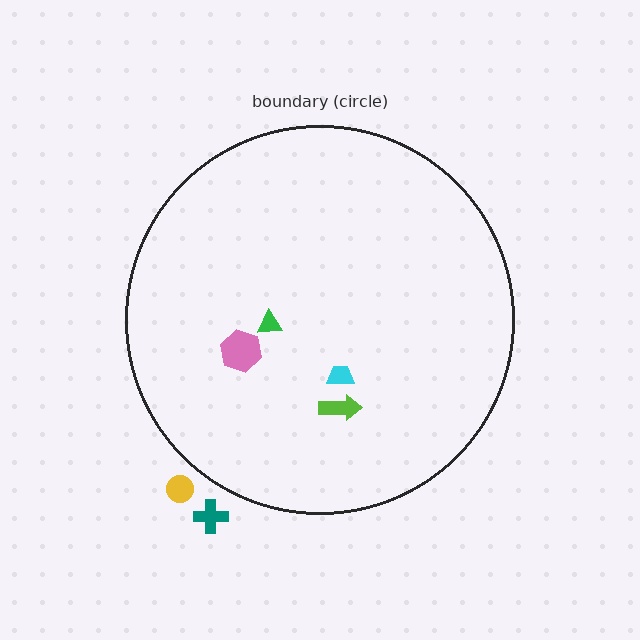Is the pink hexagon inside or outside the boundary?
Inside.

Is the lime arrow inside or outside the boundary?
Inside.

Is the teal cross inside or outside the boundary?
Outside.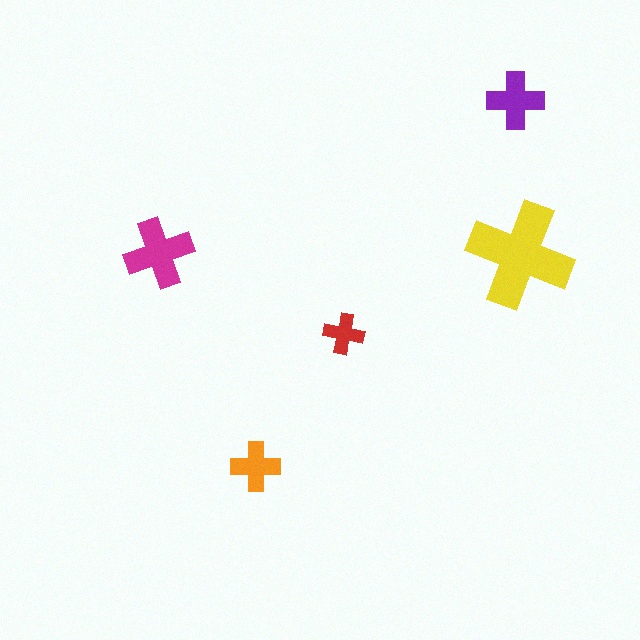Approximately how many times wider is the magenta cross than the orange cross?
About 1.5 times wider.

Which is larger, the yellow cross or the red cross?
The yellow one.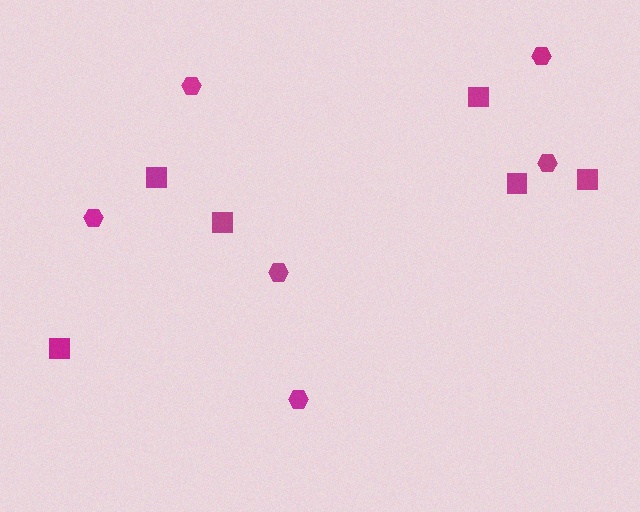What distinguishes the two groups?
There are 2 groups: one group of hexagons (6) and one group of squares (6).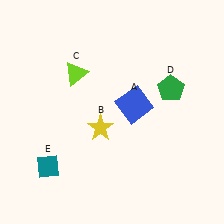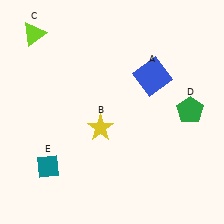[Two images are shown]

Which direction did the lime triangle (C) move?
The lime triangle (C) moved left.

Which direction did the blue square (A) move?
The blue square (A) moved up.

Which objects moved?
The objects that moved are: the blue square (A), the lime triangle (C), the green pentagon (D).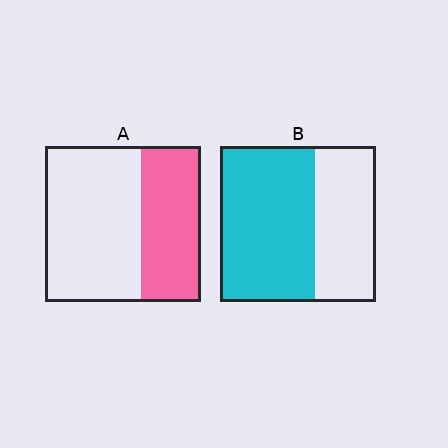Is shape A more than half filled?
No.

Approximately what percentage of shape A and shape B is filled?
A is approximately 40% and B is approximately 60%.